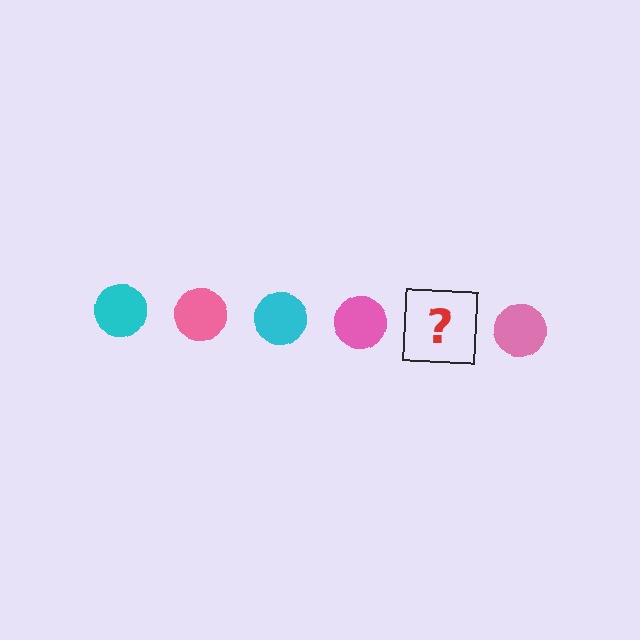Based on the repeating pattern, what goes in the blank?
The blank should be a cyan circle.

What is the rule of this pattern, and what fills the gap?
The rule is that the pattern cycles through cyan, pink circles. The gap should be filled with a cyan circle.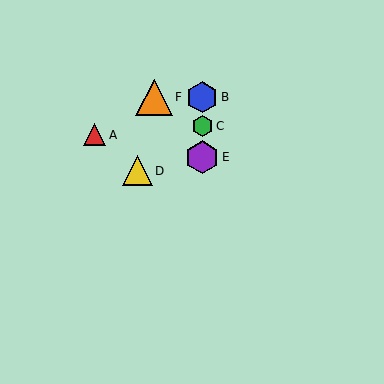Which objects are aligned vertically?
Objects B, C, E are aligned vertically.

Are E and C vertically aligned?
Yes, both are at x≈202.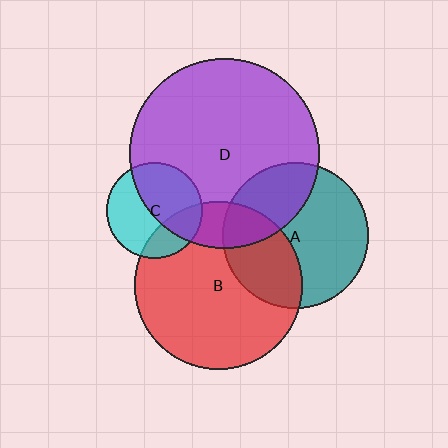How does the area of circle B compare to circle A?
Approximately 1.3 times.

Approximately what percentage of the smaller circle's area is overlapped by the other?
Approximately 25%.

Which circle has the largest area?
Circle D (purple).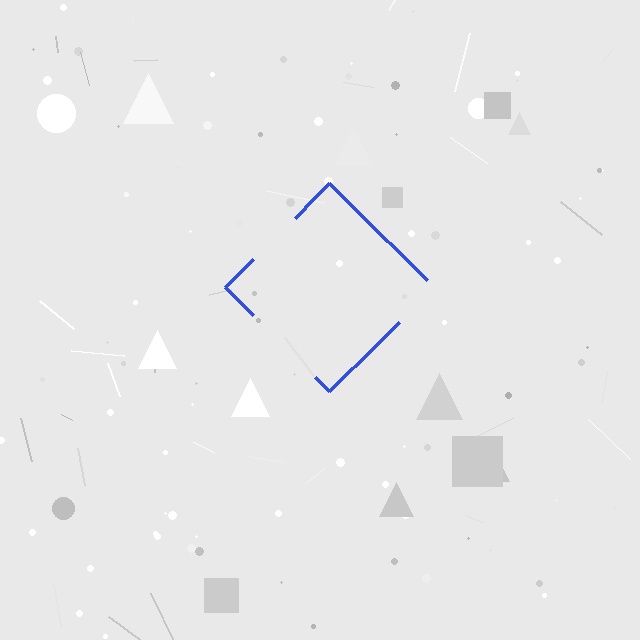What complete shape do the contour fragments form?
The contour fragments form a diamond.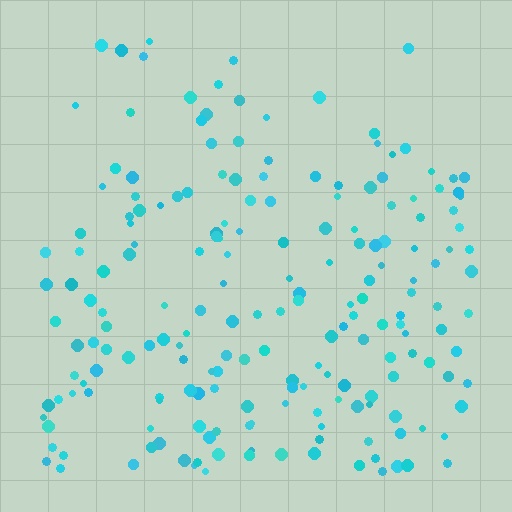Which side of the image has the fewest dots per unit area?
The top.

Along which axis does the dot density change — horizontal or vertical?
Vertical.